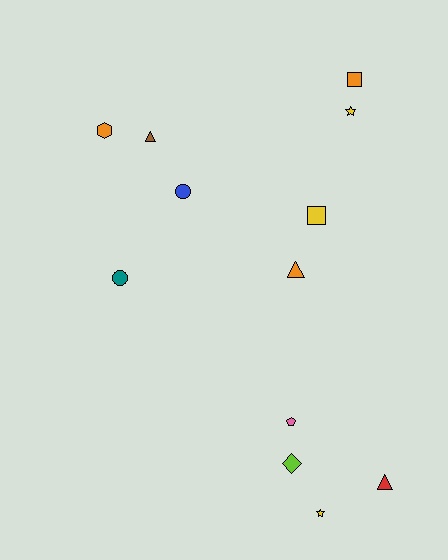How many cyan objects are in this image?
There are no cyan objects.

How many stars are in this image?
There are 2 stars.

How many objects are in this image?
There are 12 objects.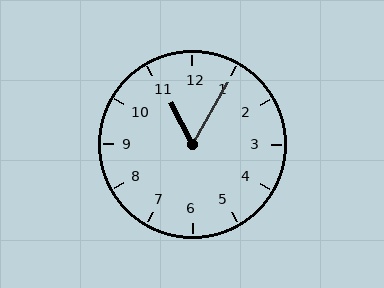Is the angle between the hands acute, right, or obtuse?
It is acute.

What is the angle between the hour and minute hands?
Approximately 58 degrees.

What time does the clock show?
11:05.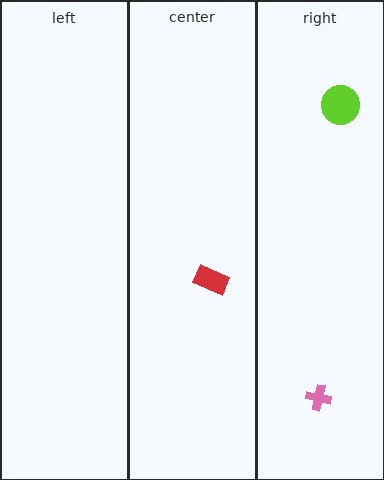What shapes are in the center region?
The red rectangle.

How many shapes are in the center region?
1.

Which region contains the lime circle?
The right region.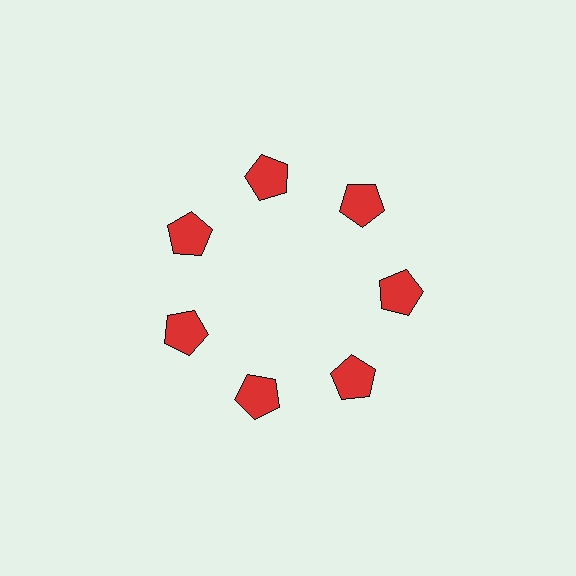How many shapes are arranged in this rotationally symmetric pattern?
There are 7 shapes, arranged in 7 groups of 1.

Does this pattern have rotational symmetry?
Yes, this pattern has 7-fold rotational symmetry. It looks the same after rotating 51 degrees around the center.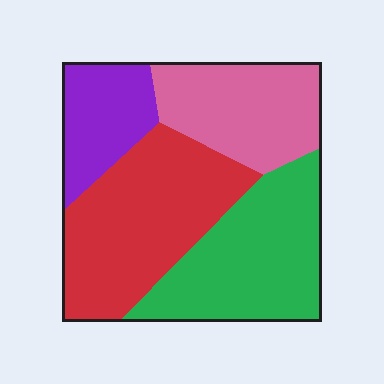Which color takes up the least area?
Purple, at roughly 15%.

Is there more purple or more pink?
Pink.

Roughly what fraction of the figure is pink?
Pink covers roughly 20% of the figure.